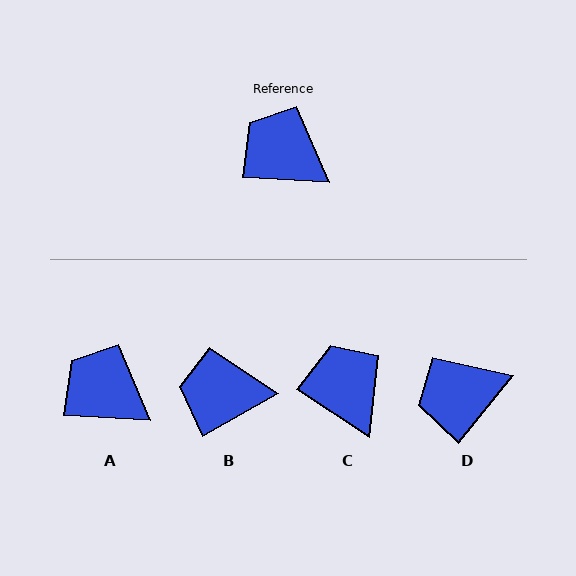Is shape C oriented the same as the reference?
No, it is off by about 30 degrees.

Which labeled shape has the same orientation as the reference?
A.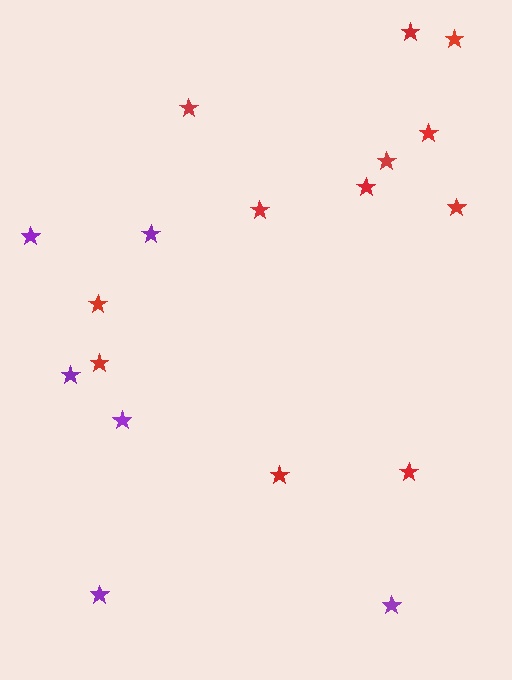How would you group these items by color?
There are 2 groups: one group of red stars (12) and one group of purple stars (6).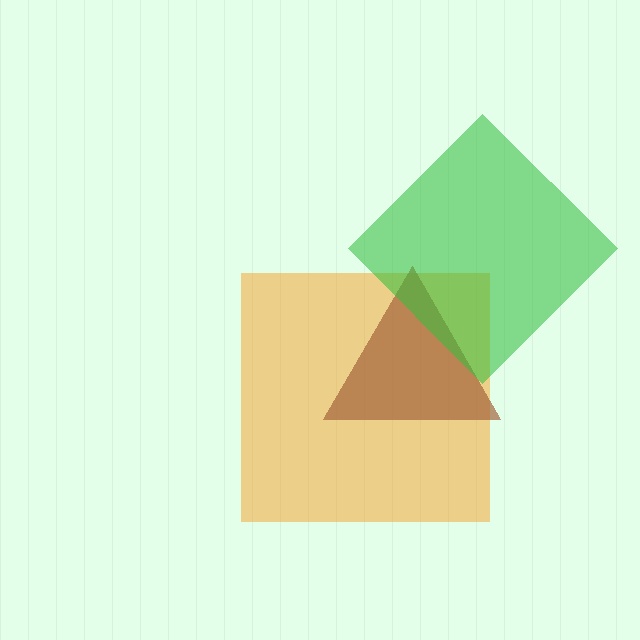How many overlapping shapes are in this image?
There are 3 overlapping shapes in the image.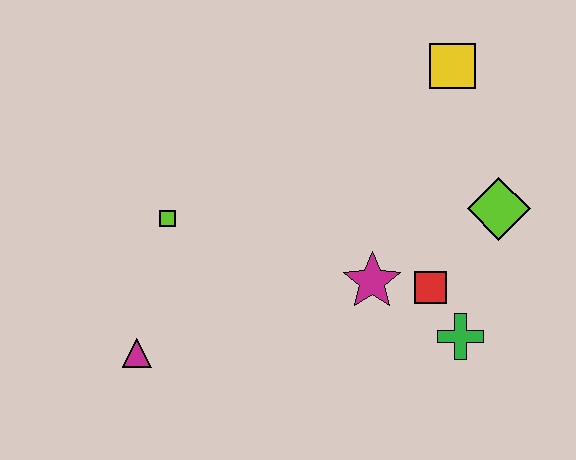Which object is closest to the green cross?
The red square is closest to the green cross.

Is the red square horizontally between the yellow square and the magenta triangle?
Yes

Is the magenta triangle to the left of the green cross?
Yes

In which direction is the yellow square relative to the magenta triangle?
The yellow square is to the right of the magenta triangle.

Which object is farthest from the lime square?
The lime diamond is farthest from the lime square.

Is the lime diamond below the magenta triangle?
No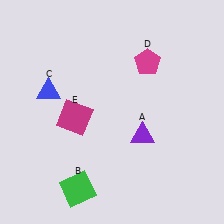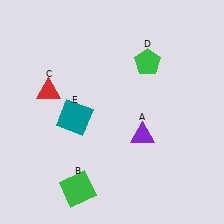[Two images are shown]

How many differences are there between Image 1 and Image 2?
There are 3 differences between the two images.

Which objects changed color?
C changed from blue to red. D changed from magenta to green. E changed from magenta to teal.